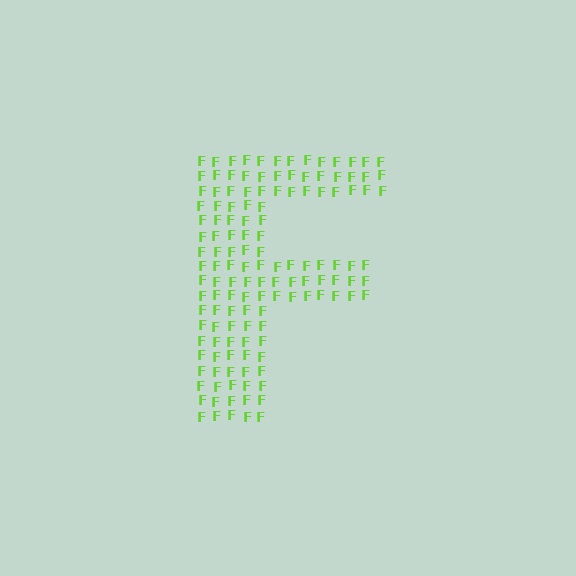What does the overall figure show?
The overall figure shows the letter F.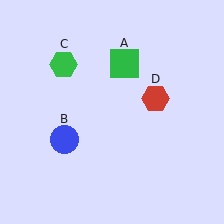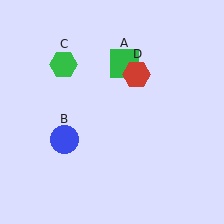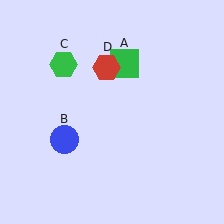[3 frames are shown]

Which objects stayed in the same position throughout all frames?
Green square (object A) and blue circle (object B) and green hexagon (object C) remained stationary.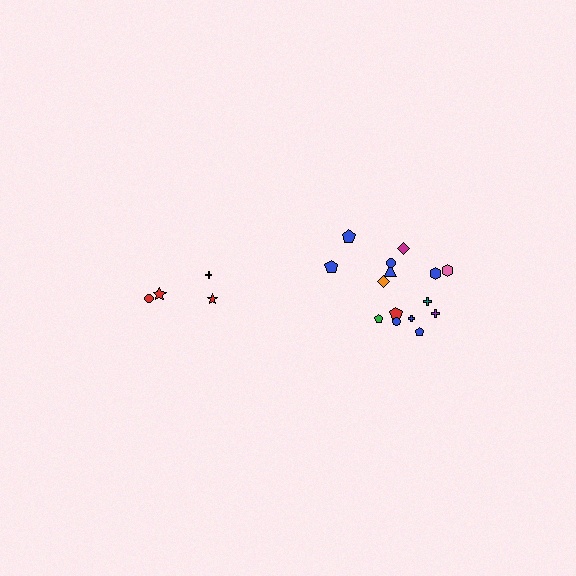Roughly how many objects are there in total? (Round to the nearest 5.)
Roughly 20 objects in total.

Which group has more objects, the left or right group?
The right group.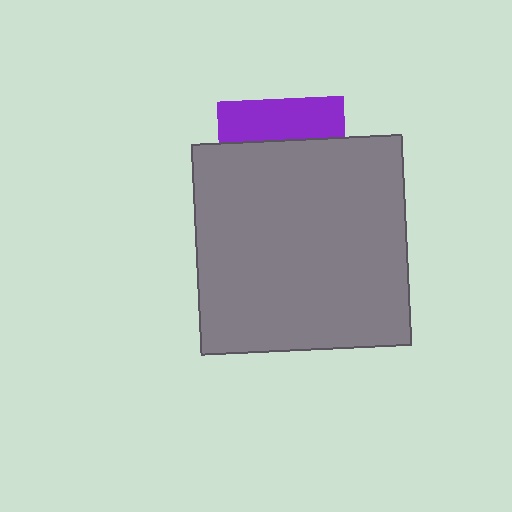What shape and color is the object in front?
The object in front is a gray square.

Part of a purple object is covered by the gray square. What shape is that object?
It is a square.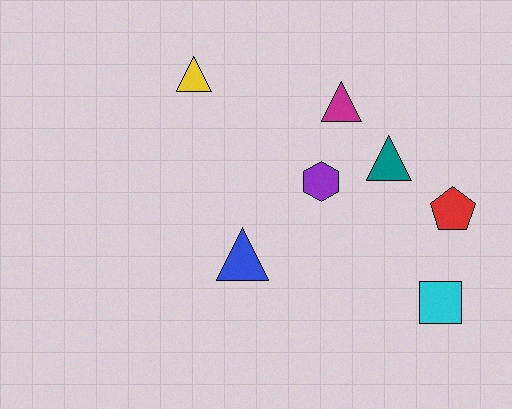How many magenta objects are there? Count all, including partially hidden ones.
There is 1 magenta object.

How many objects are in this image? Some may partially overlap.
There are 7 objects.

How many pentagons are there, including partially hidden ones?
There is 1 pentagon.